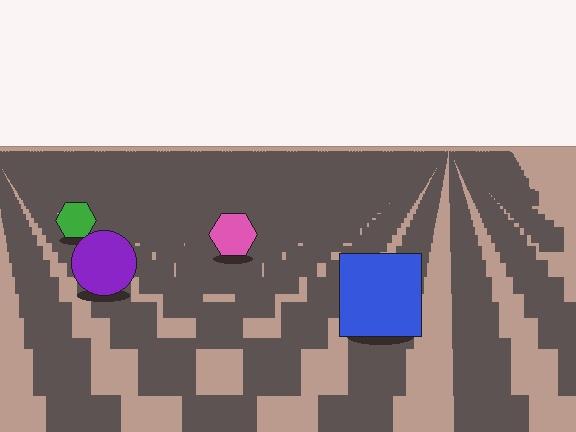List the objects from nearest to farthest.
From nearest to farthest: the blue square, the purple circle, the pink hexagon, the green hexagon.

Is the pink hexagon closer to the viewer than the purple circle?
No. The purple circle is closer — you can tell from the texture gradient: the ground texture is coarser near it.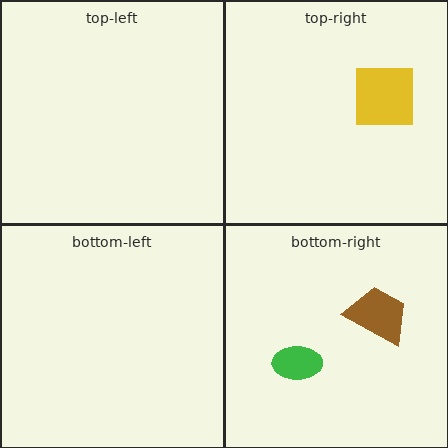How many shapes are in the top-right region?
1.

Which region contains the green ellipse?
The bottom-right region.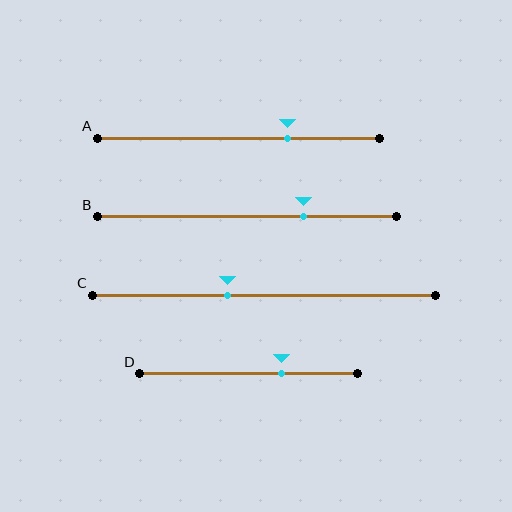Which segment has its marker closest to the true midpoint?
Segment C has its marker closest to the true midpoint.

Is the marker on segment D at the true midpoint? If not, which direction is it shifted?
No, the marker on segment D is shifted to the right by about 15% of the segment length.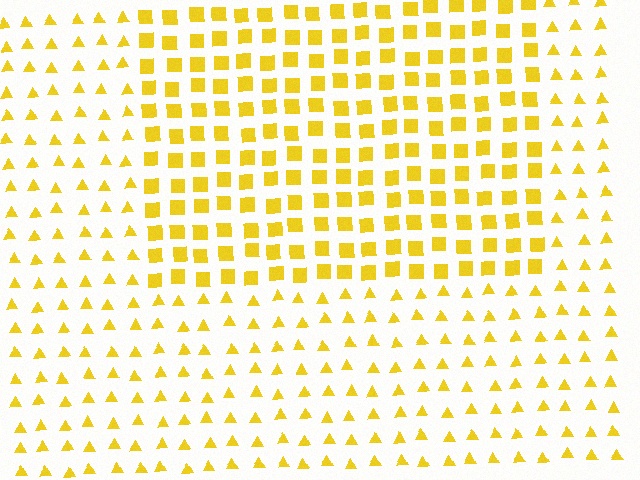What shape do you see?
I see a rectangle.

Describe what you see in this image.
The image is filled with small yellow elements arranged in a uniform grid. A rectangle-shaped region contains squares, while the surrounding area contains triangles. The boundary is defined purely by the change in element shape.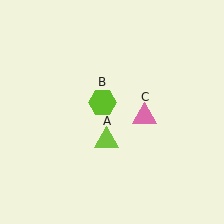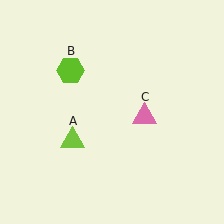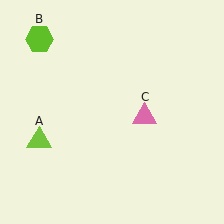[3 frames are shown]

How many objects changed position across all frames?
2 objects changed position: lime triangle (object A), lime hexagon (object B).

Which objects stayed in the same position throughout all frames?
Pink triangle (object C) remained stationary.